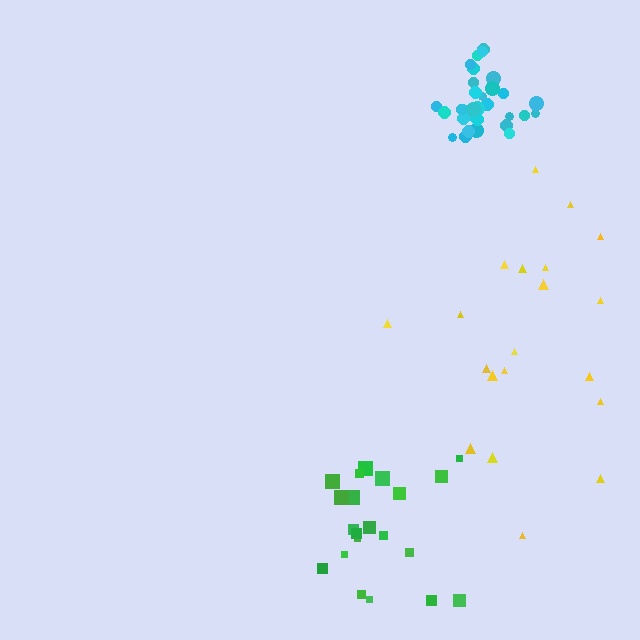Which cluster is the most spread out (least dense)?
Yellow.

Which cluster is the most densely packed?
Cyan.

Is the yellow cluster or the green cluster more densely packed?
Green.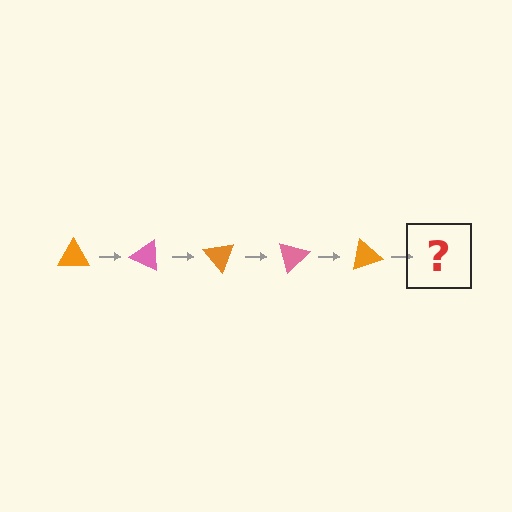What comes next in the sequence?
The next element should be a pink triangle, rotated 125 degrees from the start.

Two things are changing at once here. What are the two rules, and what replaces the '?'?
The two rules are that it rotates 25 degrees each step and the color cycles through orange and pink. The '?' should be a pink triangle, rotated 125 degrees from the start.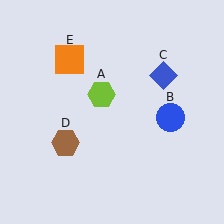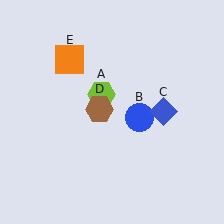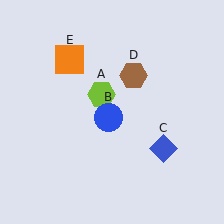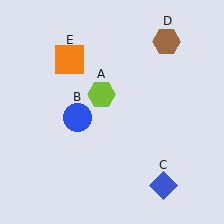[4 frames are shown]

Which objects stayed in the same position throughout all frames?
Lime hexagon (object A) and orange square (object E) remained stationary.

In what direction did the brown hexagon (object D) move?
The brown hexagon (object D) moved up and to the right.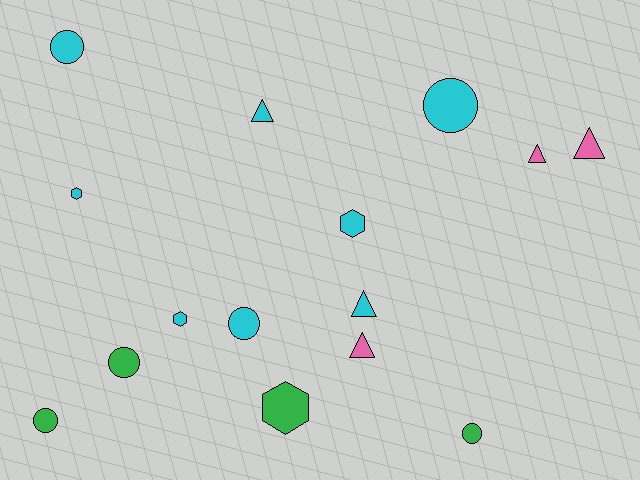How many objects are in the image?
There are 15 objects.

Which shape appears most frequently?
Circle, with 6 objects.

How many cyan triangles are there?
There are 2 cyan triangles.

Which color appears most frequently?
Cyan, with 8 objects.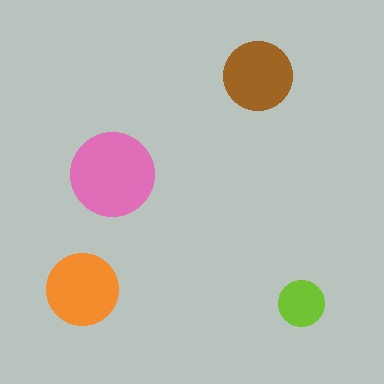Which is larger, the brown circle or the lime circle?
The brown one.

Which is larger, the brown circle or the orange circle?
The orange one.